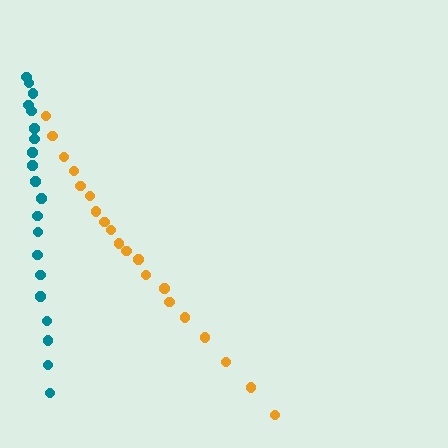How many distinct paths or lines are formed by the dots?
There are 2 distinct paths.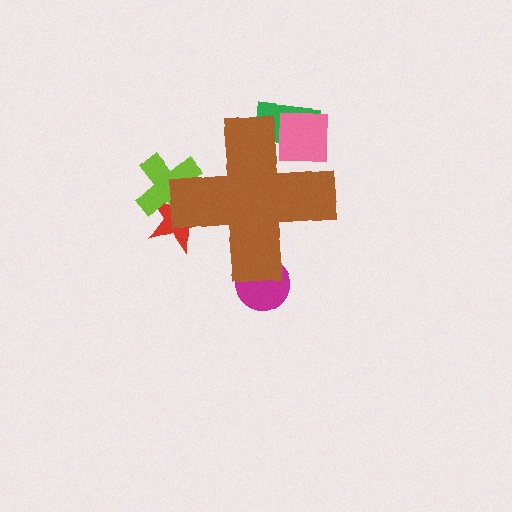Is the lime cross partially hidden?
Yes, the lime cross is partially hidden behind the brown cross.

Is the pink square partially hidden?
Yes, the pink square is partially hidden behind the brown cross.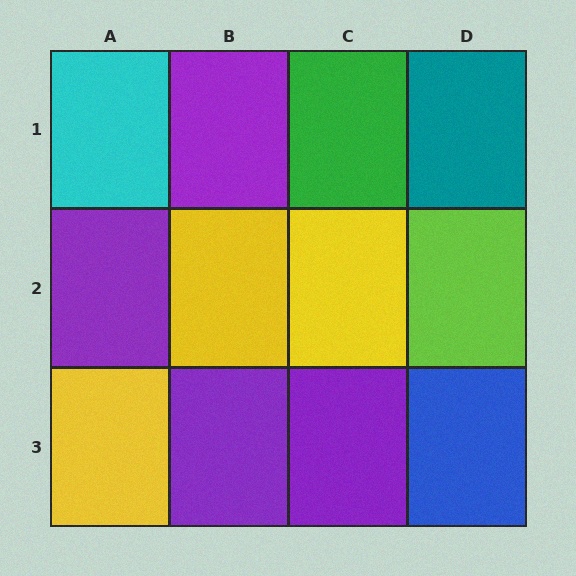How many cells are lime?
1 cell is lime.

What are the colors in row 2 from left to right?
Purple, yellow, yellow, lime.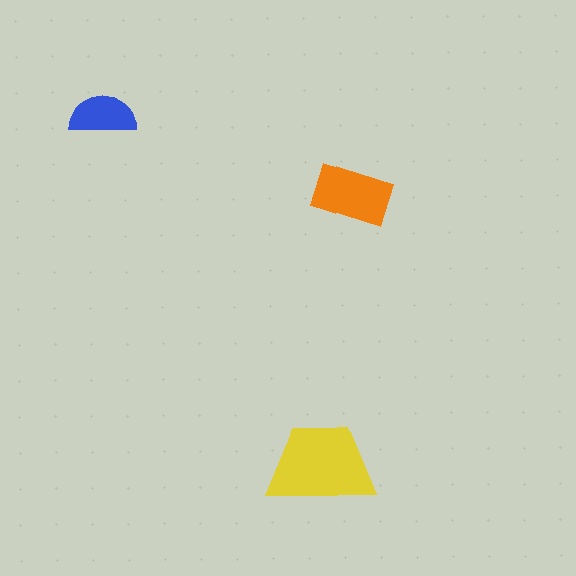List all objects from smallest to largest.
The blue semicircle, the orange rectangle, the yellow trapezoid.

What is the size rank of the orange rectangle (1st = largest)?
2nd.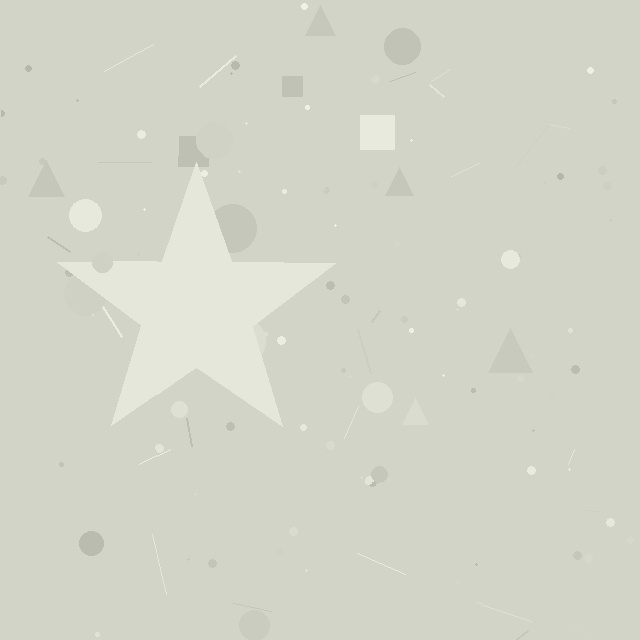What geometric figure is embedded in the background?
A star is embedded in the background.